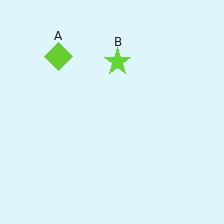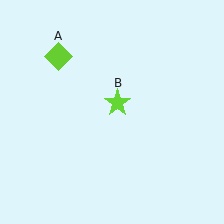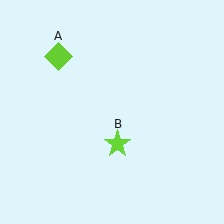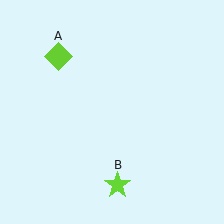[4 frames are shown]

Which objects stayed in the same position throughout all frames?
Lime diamond (object A) remained stationary.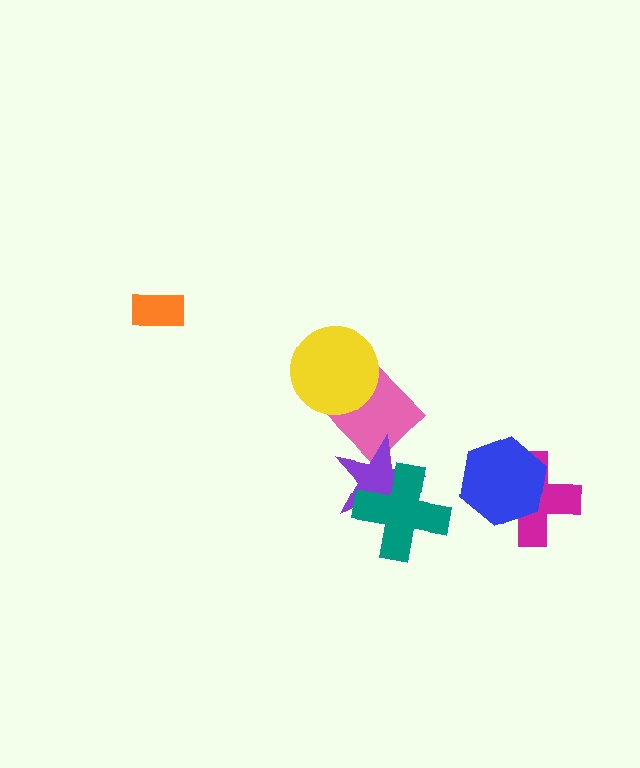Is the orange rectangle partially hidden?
No, no other shape covers it.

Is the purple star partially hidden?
Yes, it is partially covered by another shape.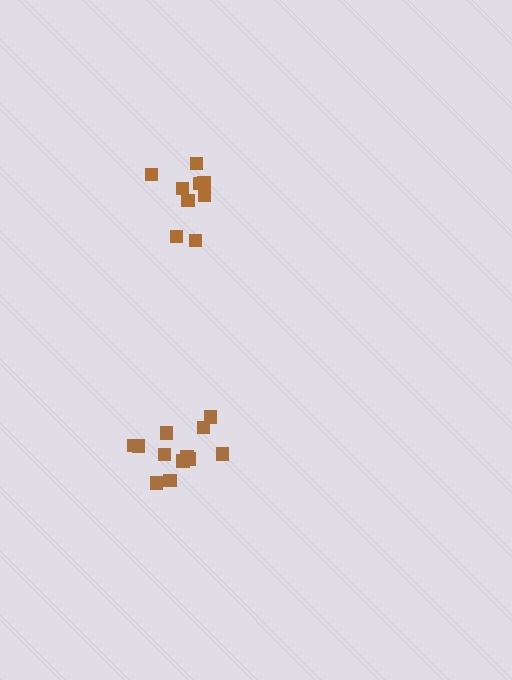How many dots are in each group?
Group 1: 12 dots, Group 2: 9 dots (21 total).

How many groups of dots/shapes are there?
There are 2 groups.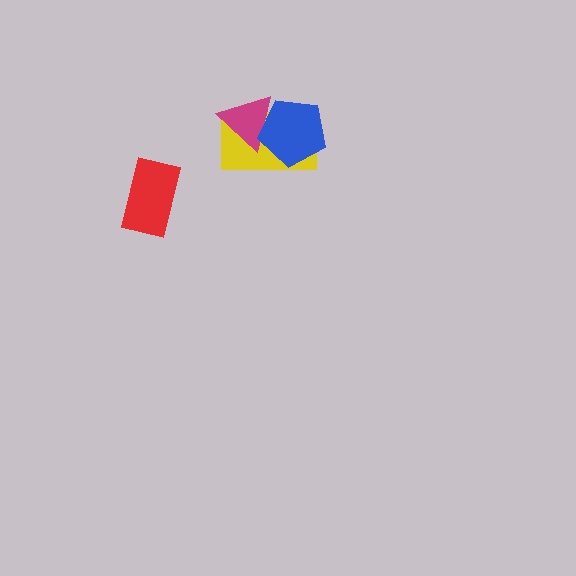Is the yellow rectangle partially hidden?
Yes, it is partially covered by another shape.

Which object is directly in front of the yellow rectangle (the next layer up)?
The magenta triangle is directly in front of the yellow rectangle.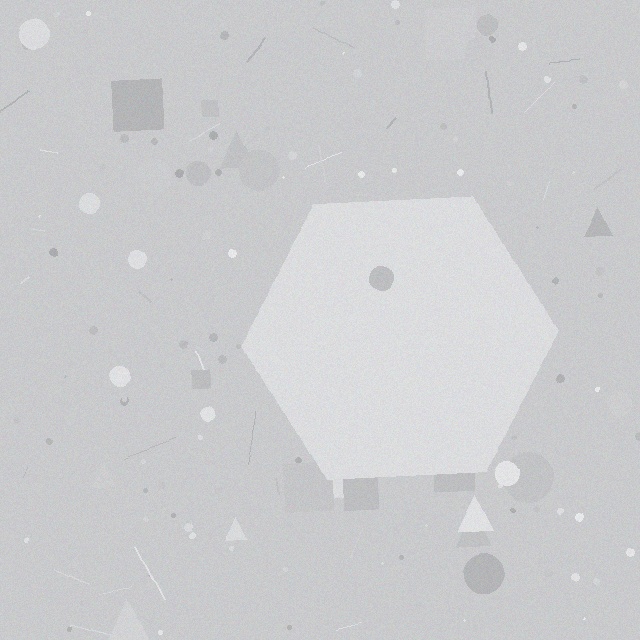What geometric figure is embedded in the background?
A hexagon is embedded in the background.